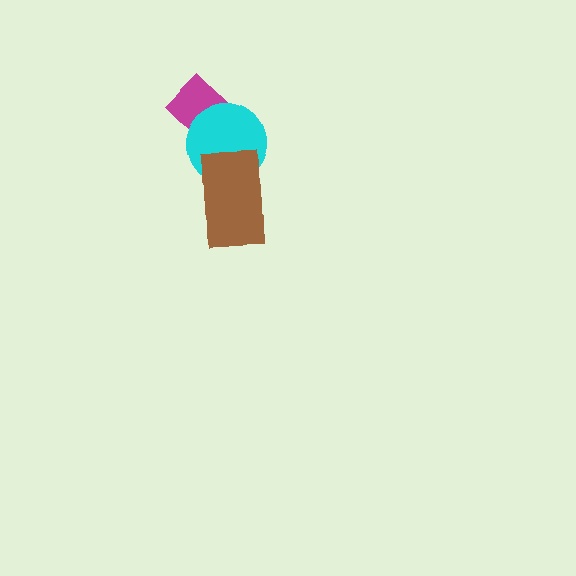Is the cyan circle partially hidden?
Yes, it is partially covered by another shape.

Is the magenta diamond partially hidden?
Yes, it is partially covered by another shape.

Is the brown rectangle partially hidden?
No, no other shape covers it.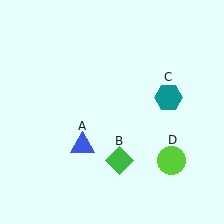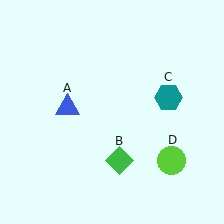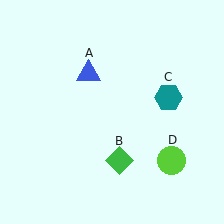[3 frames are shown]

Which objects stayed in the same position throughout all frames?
Green diamond (object B) and teal hexagon (object C) and lime circle (object D) remained stationary.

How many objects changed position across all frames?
1 object changed position: blue triangle (object A).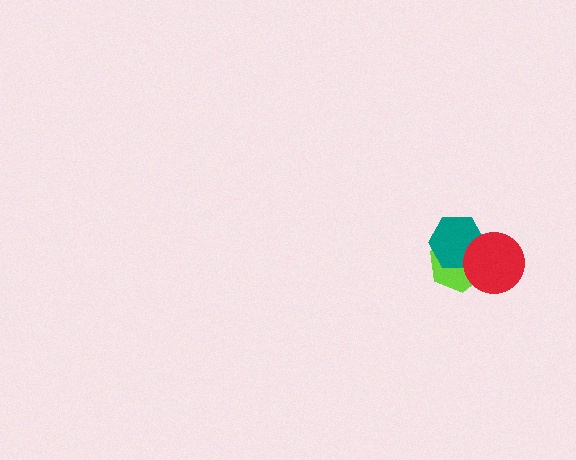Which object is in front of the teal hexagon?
The red circle is in front of the teal hexagon.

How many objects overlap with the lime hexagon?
2 objects overlap with the lime hexagon.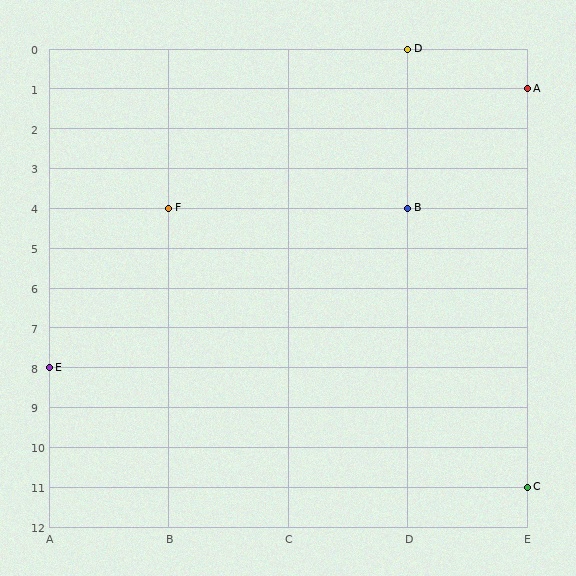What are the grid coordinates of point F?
Point F is at grid coordinates (B, 4).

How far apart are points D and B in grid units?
Points D and B are 4 rows apart.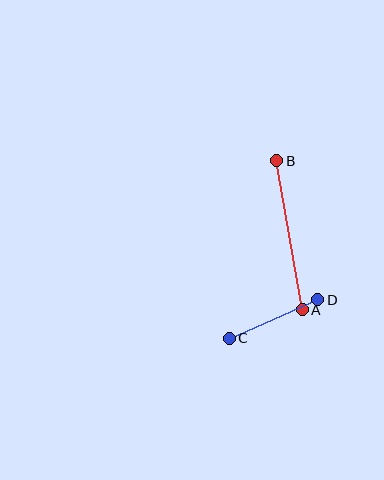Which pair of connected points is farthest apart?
Points A and B are farthest apart.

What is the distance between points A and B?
The distance is approximately 151 pixels.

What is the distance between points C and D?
The distance is approximately 96 pixels.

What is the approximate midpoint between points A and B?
The midpoint is at approximately (289, 235) pixels.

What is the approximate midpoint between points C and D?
The midpoint is at approximately (274, 319) pixels.